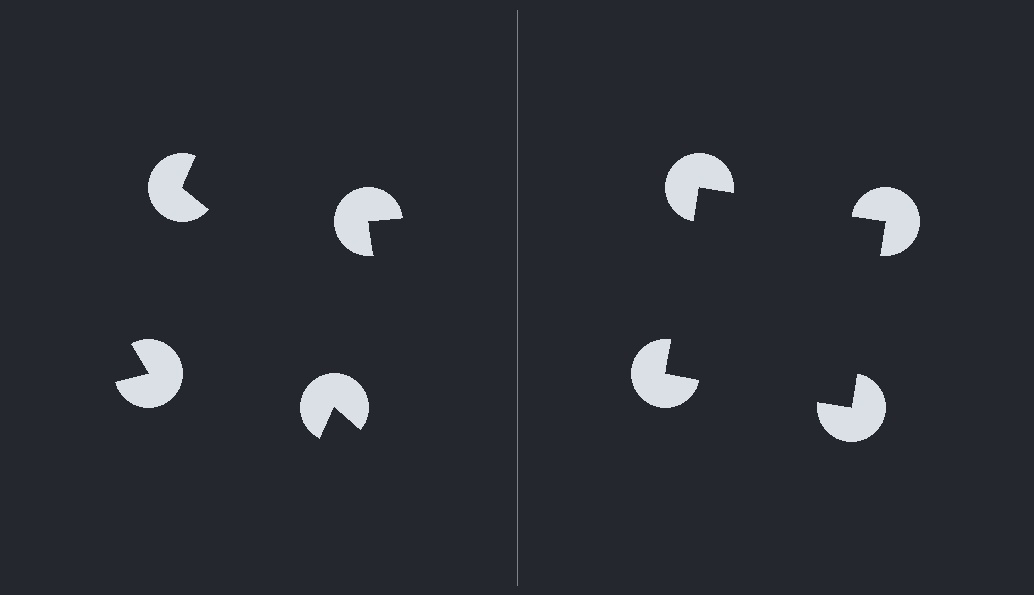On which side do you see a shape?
An illusory square appears on the right side. On the left side the wedge cuts are rotated, so no coherent shape forms.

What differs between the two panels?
The pac-man discs are positioned identically on both sides; only the wedge orientations differ. On the right they align to a square; on the left they are misaligned.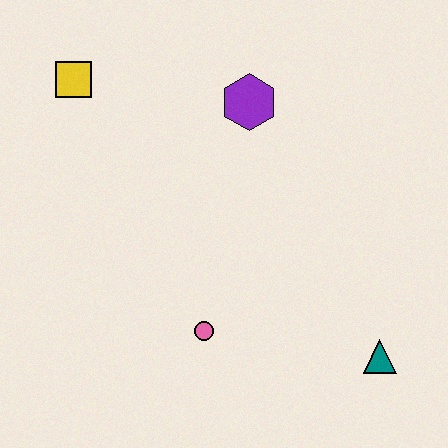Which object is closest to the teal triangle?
The pink circle is closest to the teal triangle.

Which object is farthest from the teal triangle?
The yellow square is farthest from the teal triangle.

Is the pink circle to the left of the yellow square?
No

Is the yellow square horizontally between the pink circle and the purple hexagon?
No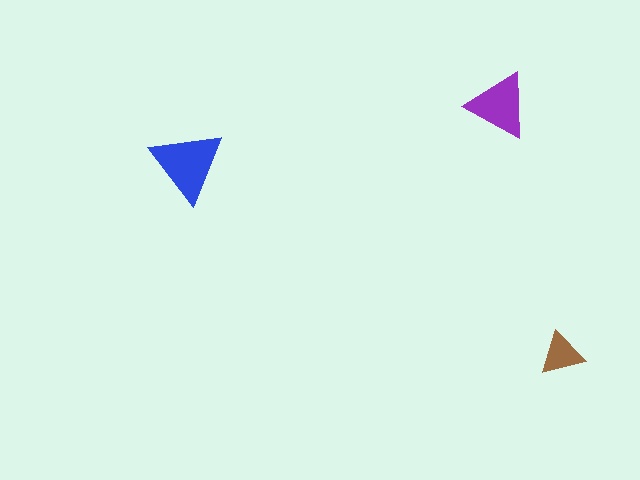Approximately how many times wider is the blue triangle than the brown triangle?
About 1.5 times wider.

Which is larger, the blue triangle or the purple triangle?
The blue one.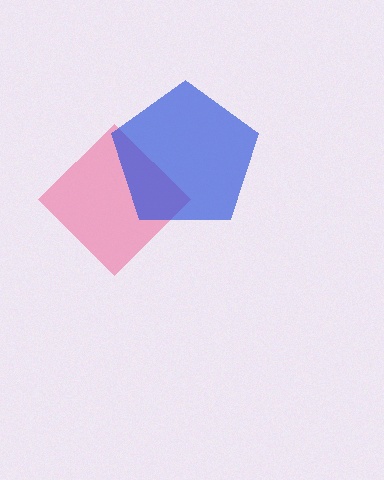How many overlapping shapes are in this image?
There are 2 overlapping shapes in the image.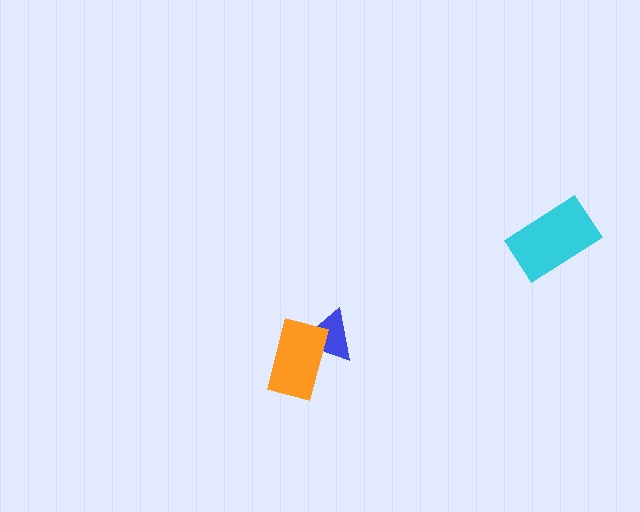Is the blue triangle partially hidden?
Yes, it is partially covered by another shape.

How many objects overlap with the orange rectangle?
1 object overlaps with the orange rectangle.